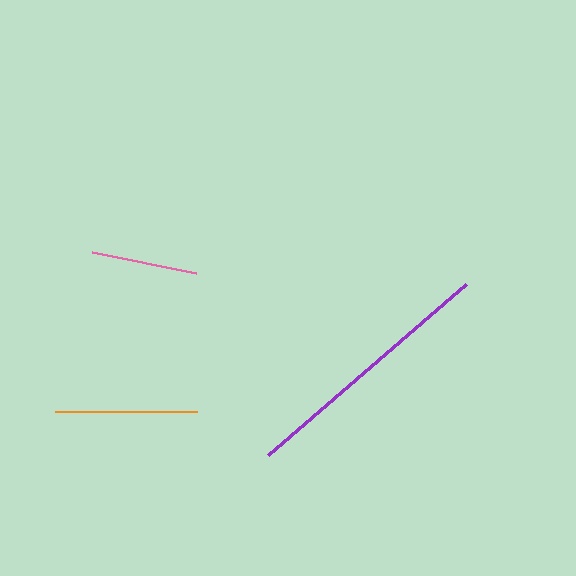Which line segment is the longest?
The purple line is the longest at approximately 262 pixels.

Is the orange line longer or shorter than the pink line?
The orange line is longer than the pink line.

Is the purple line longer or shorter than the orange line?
The purple line is longer than the orange line.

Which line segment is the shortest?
The pink line is the shortest at approximately 106 pixels.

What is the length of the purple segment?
The purple segment is approximately 262 pixels long.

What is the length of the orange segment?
The orange segment is approximately 141 pixels long.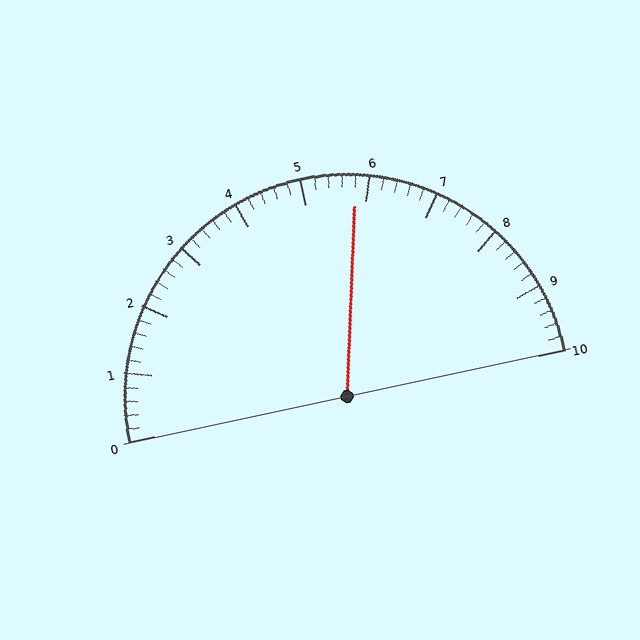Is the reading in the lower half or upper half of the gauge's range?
The reading is in the upper half of the range (0 to 10).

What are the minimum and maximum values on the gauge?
The gauge ranges from 0 to 10.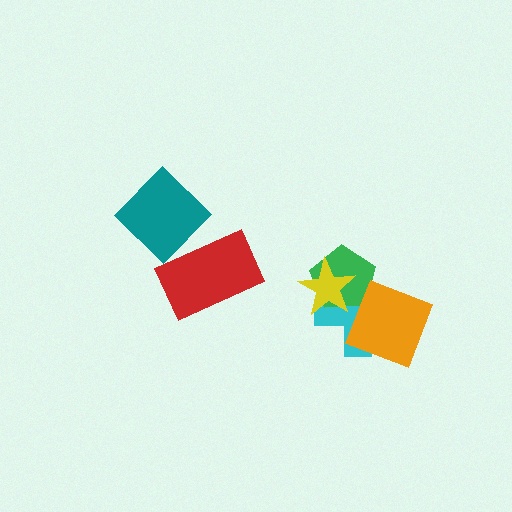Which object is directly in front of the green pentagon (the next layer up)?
The orange diamond is directly in front of the green pentagon.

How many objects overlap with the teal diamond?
0 objects overlap with the teal diamond.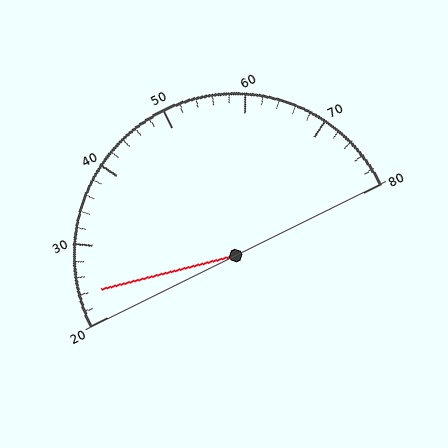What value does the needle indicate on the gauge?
The needle indicates approximately 24.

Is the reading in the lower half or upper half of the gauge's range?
The reading is in the lower half of the range (20 to 80).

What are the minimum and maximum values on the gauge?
The gauge ranges from 20 to 80.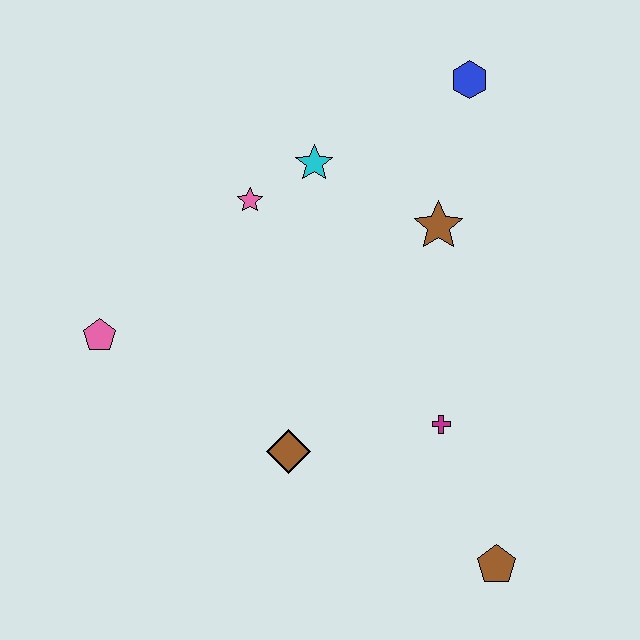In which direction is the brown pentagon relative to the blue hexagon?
The brown pentagon is below the blue hexagon.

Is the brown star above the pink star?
No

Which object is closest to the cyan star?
The pink star is closest to the cyan star.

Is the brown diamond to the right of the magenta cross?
No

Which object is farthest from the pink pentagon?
The brown pentagon is farthest from the pink pentagon.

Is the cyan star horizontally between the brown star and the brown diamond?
Yes